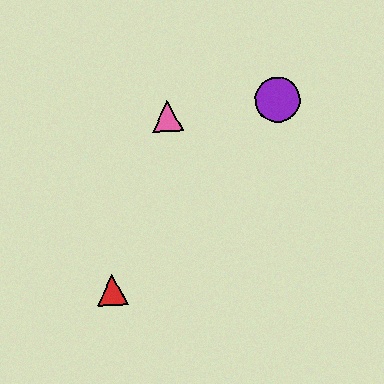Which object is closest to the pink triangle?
The purple circle is closest to the pink triangle.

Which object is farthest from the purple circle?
The red triangle is farthest from the purple circle.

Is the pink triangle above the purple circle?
No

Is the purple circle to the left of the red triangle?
No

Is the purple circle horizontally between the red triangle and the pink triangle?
No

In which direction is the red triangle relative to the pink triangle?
The red triangle is below the pink triangle.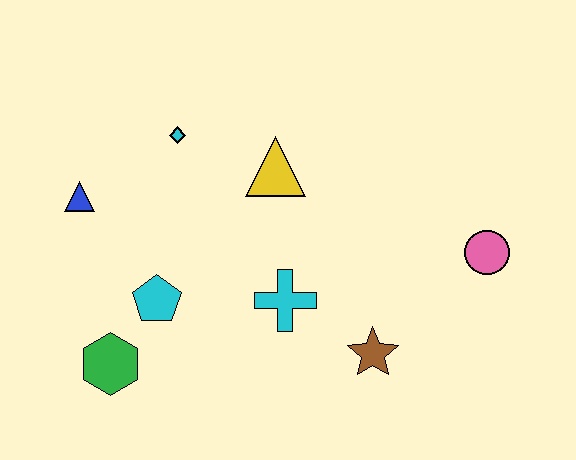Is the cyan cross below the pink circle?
Yes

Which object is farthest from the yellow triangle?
The green hexagon is farthest from the yellow triangle.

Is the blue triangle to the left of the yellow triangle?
Yes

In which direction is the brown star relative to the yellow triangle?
The brown star is below the yellow triangle.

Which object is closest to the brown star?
The cyan cross is closest to the brown star.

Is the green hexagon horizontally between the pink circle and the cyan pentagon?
No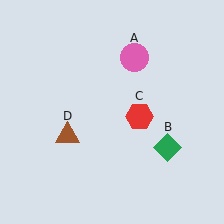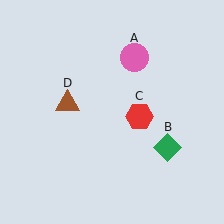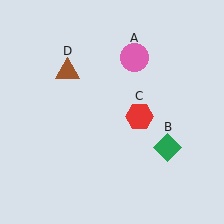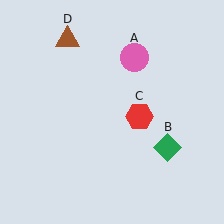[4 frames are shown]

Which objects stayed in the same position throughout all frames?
Pink circle (object A) and green diamond (object B) and red hexagon (object C) remained stationary.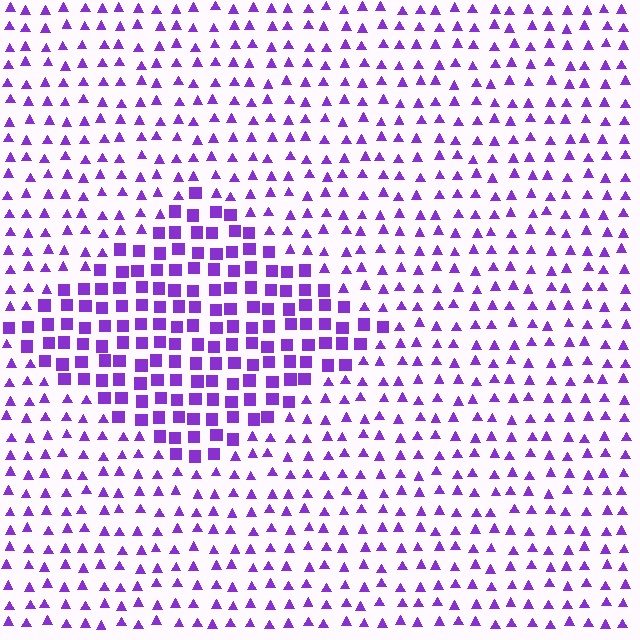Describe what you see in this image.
The image is filled with small purple elements arranged in a uniform grid. A diamond-shaped region contains squares, while the surrounding area contains triangles. The boundary is defined purely by the change in element shape.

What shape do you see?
I see a diamond.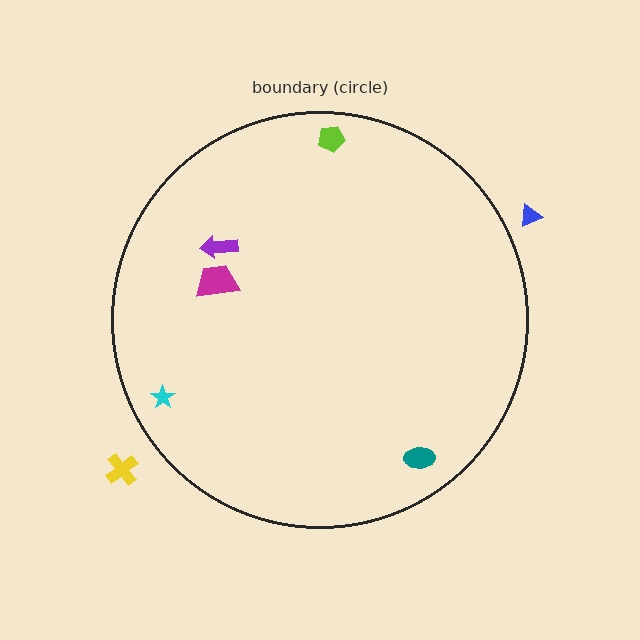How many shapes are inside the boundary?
5 inside, 2 outside.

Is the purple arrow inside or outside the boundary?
Inside.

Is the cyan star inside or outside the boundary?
Inside.